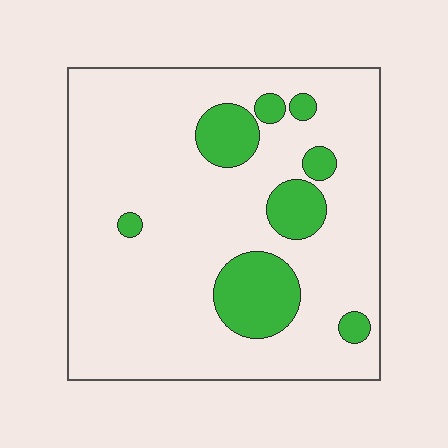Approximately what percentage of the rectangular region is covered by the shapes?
Approximately 15%.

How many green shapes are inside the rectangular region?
8.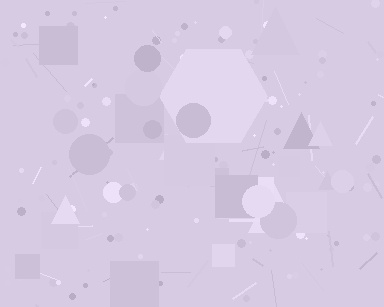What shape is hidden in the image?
A hexagon is hidden in the image.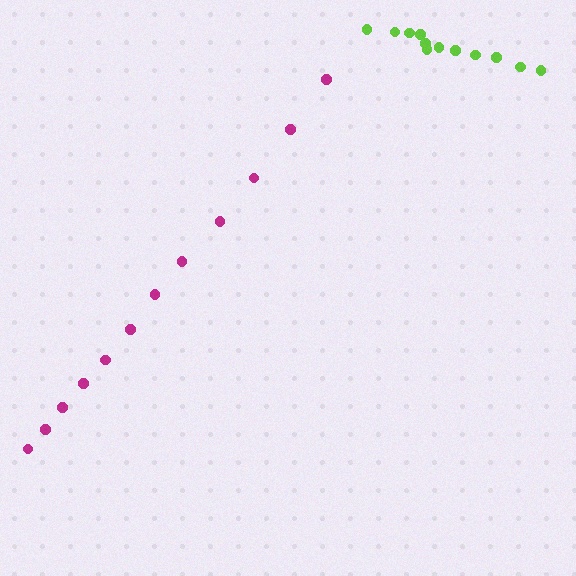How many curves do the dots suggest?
There are 2 distinct paths.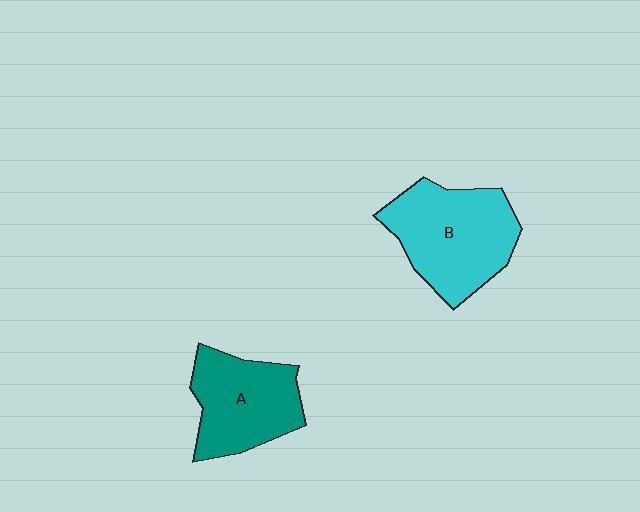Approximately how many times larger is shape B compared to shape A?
Approximately 1.2 times.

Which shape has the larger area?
Shape B (cyan).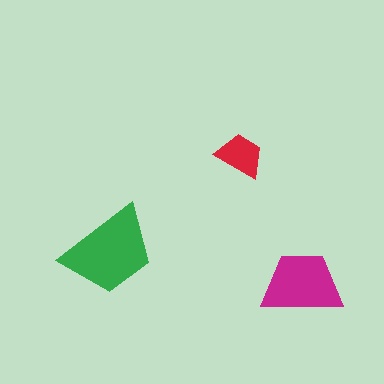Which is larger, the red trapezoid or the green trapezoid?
The green one.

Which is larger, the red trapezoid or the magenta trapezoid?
The magenta one.